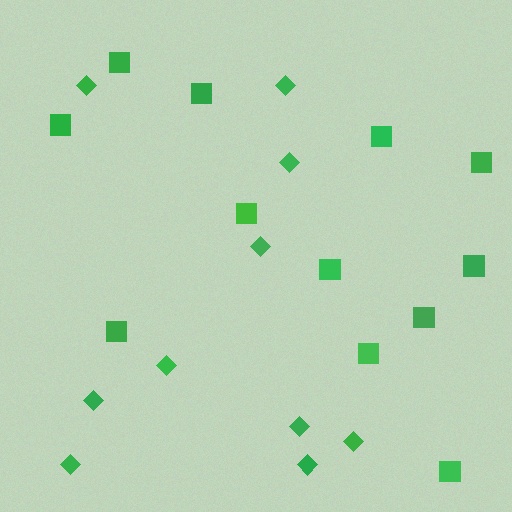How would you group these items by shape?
There are 2 groups: one group of diamonds (10) and one group of squares (12).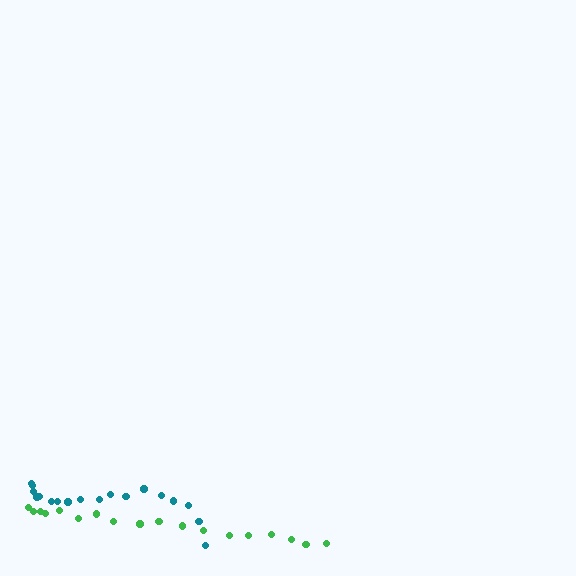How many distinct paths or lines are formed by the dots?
There are 2 distinct paths.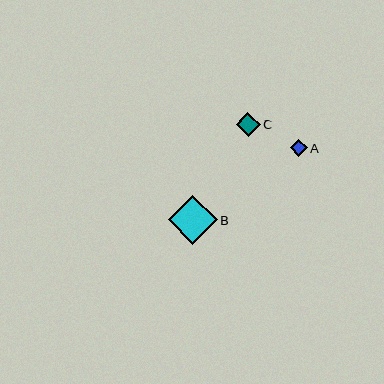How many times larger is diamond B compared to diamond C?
Diamond B is approximately 2.0 times the size of diamond C.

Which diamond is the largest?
Diamond B is the largest with a size of approximately 49 pixels.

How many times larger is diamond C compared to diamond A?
Diamond C is approximately 1.4 times the size of diamond A.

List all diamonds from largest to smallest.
From largest to smallest: B, C, A.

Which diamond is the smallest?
Diamond A is the smallest with a size of approximately 17 pixels.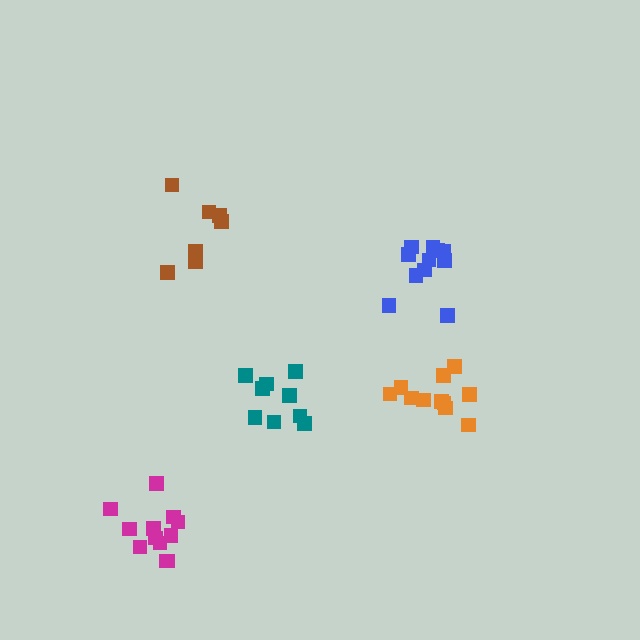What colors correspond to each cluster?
The clusters are colored: orange, teal, blue, magenta, brown.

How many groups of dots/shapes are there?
There are 5 groups.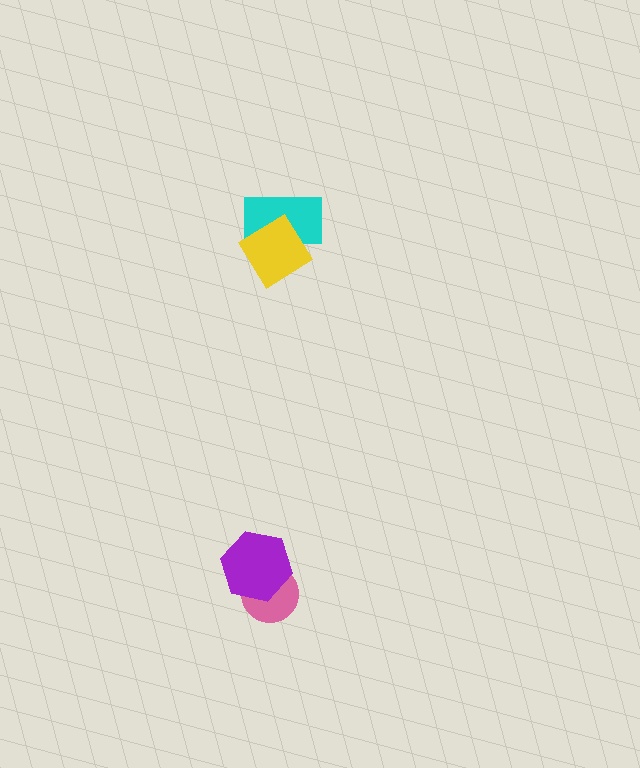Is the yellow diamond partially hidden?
No, no other shape covers it.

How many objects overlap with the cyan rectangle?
1 object overlaps with the cyan rectangle.